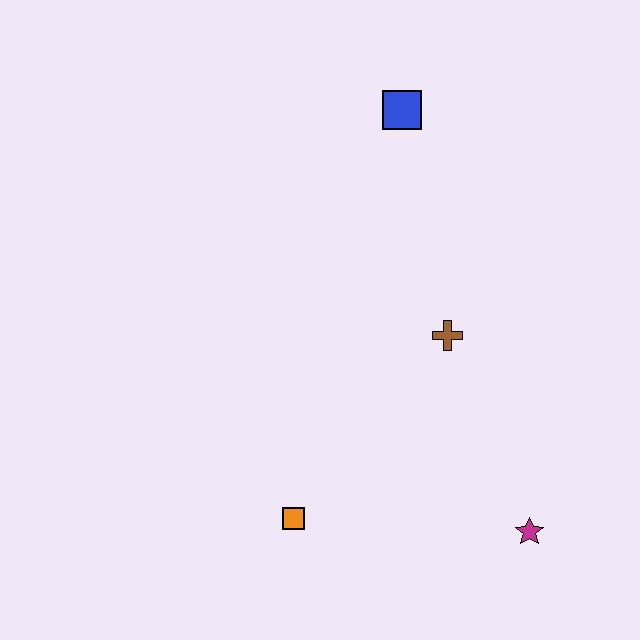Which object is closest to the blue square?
The brown cross is closest to the blue square.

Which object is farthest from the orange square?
The blue square is farthest from the orange square.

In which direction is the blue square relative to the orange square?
The blue square is above the orange square.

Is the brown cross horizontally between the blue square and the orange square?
No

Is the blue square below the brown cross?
No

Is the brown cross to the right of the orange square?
Yes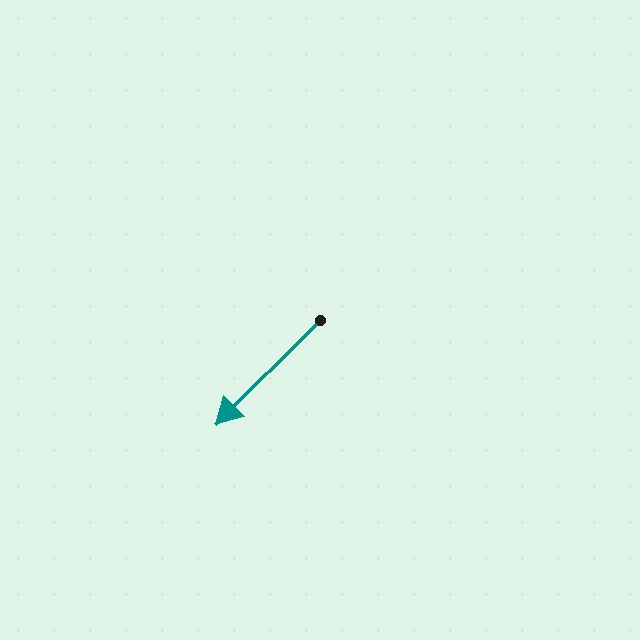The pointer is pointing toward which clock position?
Roughly 8 o'clock.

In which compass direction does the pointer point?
Southwest.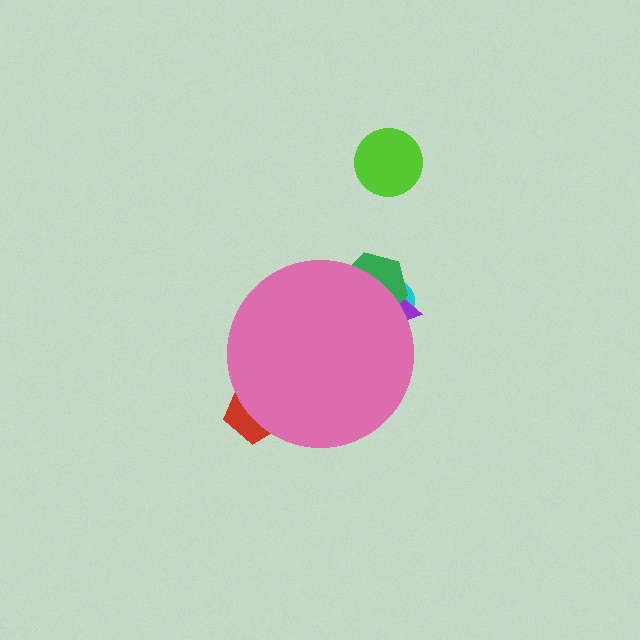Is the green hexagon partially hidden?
Yes, the green hexagon is partially hidden behind the pink circle.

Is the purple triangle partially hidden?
Yes, the purple triangle is partially hidden behind the pink circle.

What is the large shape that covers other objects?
A pink circle.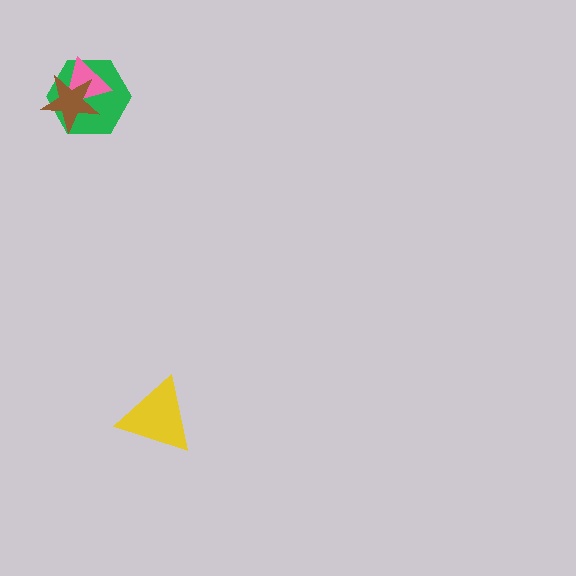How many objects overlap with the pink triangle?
2 objects overlap with the pink triangle.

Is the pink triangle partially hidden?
Yes, it is partially covered by another shape.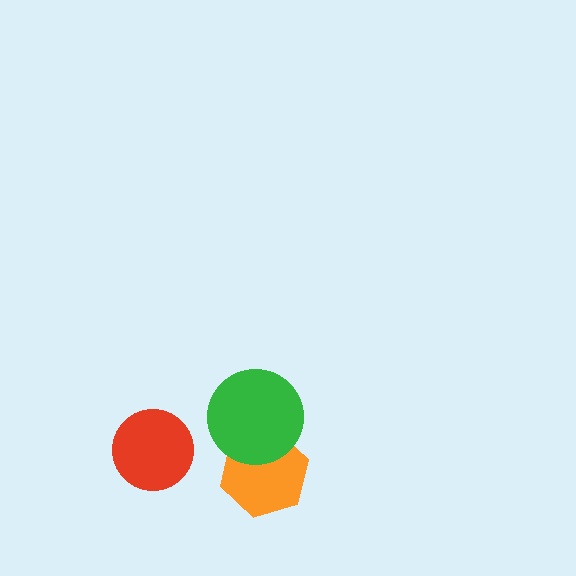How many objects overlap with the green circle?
1 object overlaps with the green circle.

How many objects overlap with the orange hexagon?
1 object overlaps with the orange hexagon.